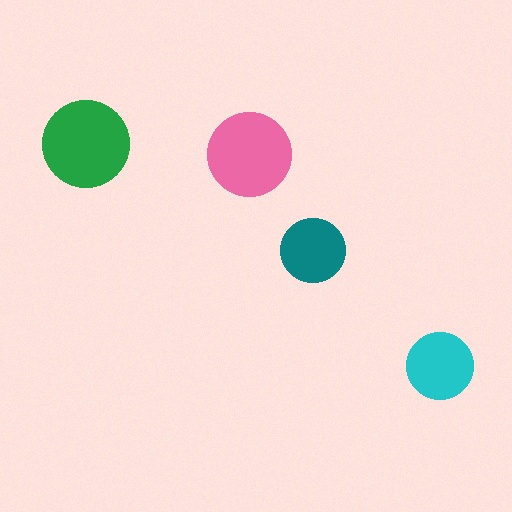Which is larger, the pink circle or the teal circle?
The pink one.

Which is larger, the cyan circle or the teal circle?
The cyan one.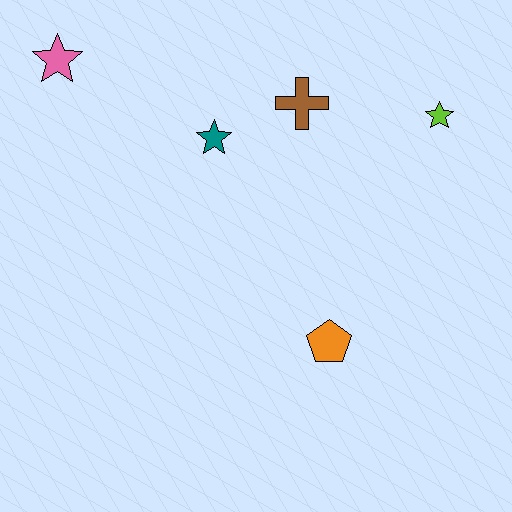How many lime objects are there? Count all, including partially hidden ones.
There is 1 lime object.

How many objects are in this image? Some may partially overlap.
There are 5 objects.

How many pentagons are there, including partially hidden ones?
There is 1 pentagon.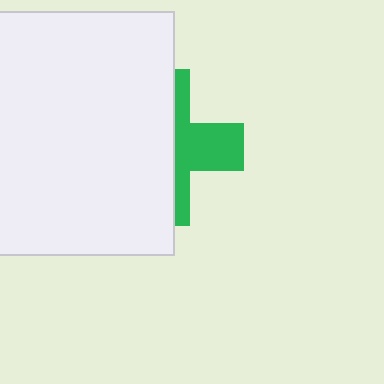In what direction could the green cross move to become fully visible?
The green cross could move right. That would shift it out from behind the white rectangle entirely.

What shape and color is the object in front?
The object in front is a white rectangle.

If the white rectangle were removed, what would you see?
You would see the complete green cross.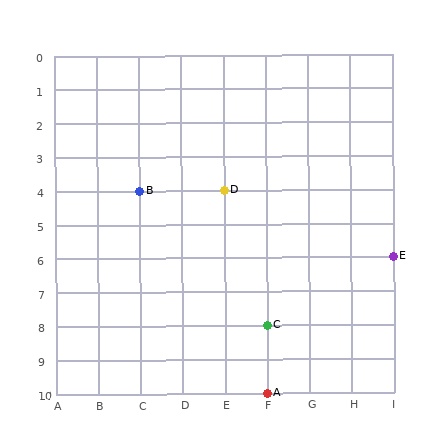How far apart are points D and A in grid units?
Points D and A are 1 column and 6 rows apart (about 6.1 grid units diagonally).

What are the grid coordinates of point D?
Point D is at grid coordinates (E, 4).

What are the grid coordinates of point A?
Point A is at grid coordinates (F, 10).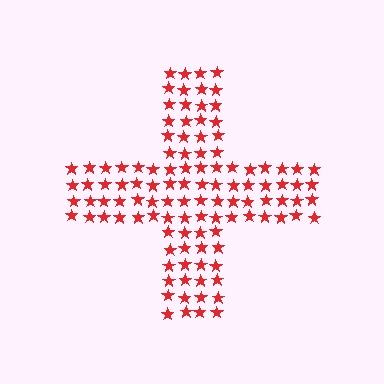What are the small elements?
The small elements are stars.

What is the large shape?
The large shape is a cross.